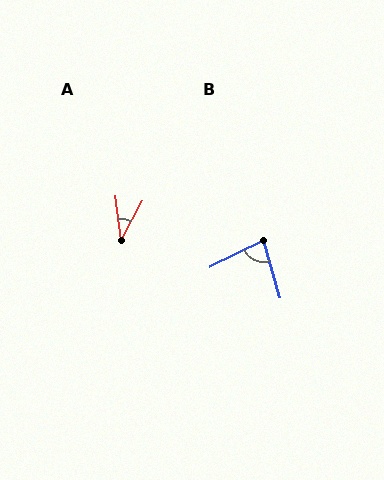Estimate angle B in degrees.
Approximately 80 degrees.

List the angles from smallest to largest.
A (36°), B (80°).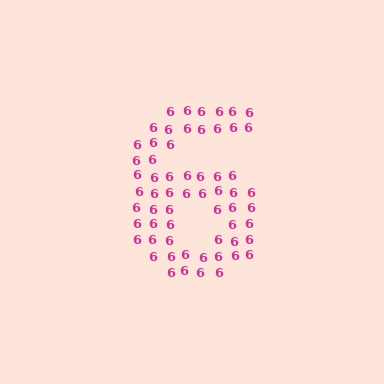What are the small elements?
The small elements are digit 6's.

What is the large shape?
The large shape is the digit 6.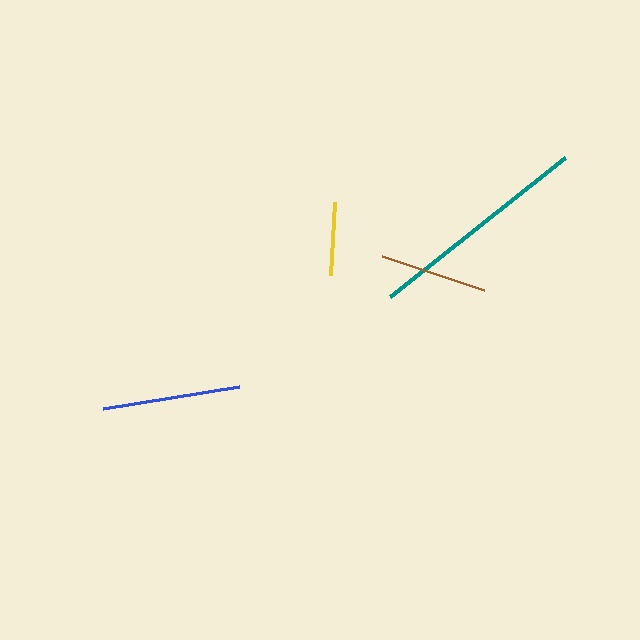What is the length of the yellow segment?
The yellow segment is approximately 73 pixels long.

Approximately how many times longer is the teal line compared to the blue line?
The teal line is approximately 1.6 times the length of the blue line.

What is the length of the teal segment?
The teal segment is approximately 224 pixels long.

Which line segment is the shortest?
The yellow line is the shortest at approximately 73 pixels.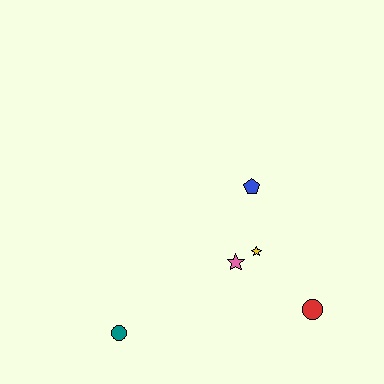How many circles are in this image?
There are 2 circles.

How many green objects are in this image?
There are no green objects.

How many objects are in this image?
There are 5 objects.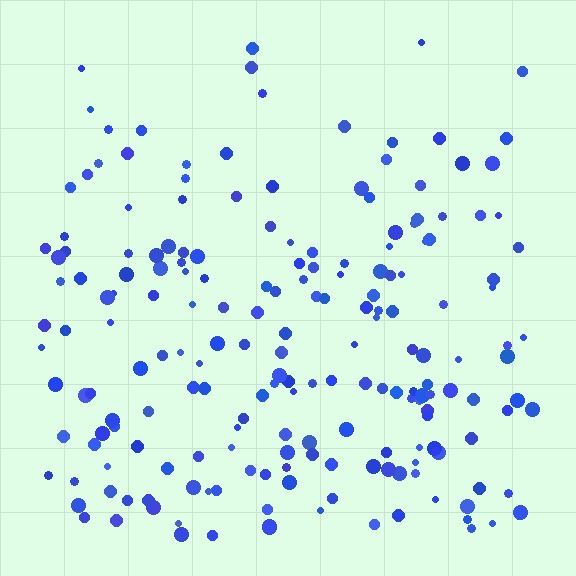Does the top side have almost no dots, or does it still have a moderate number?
Still a moderate number, just noticeably fewer than the bottom.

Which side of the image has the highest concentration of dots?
The bottom.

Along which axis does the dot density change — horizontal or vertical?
Vertical.